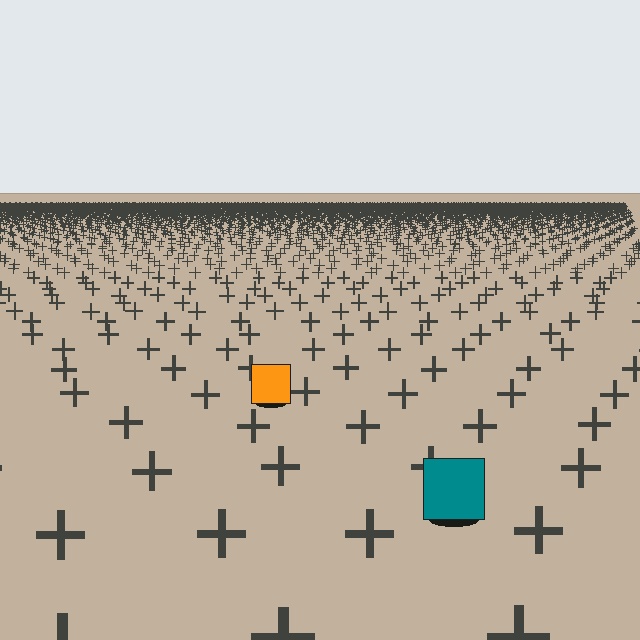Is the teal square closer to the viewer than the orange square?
Yes. The teal square is closer — you can tell from the texture gradient: the ground texture is coarser near it.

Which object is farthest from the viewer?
The orange square is farthest from the viewer. It appears smaller and the ground texture around it is denser.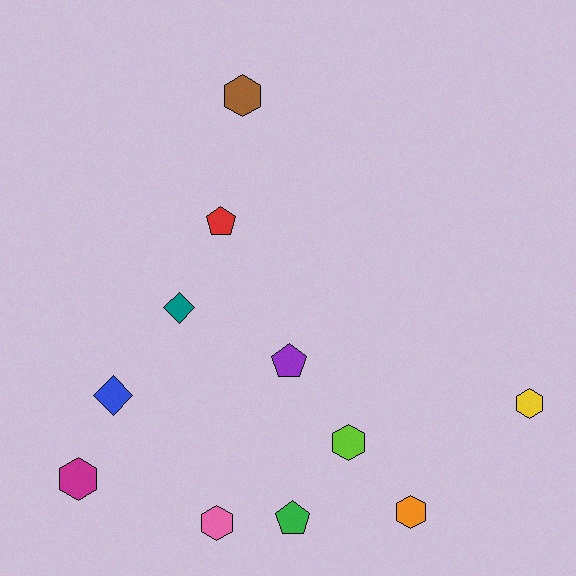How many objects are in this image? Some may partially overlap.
There are 11 objects.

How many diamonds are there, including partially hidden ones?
There are 2 diamonds.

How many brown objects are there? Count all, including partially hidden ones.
There is 1 brown object.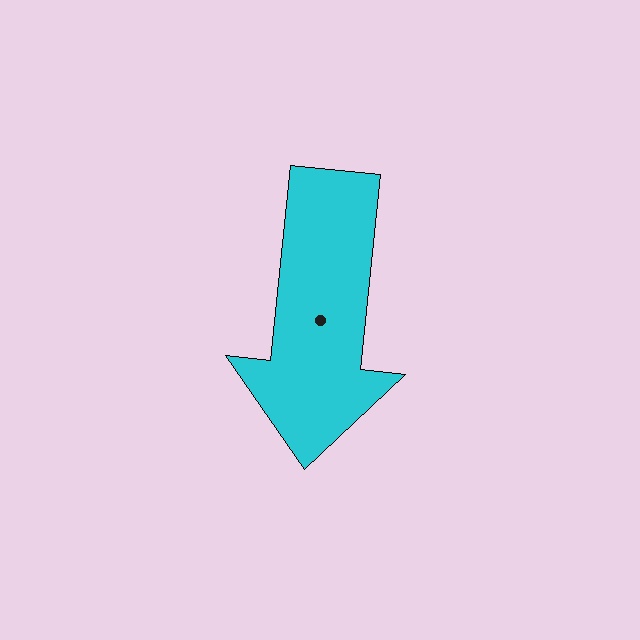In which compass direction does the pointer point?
South.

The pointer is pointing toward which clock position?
Roughly 6 o'clock.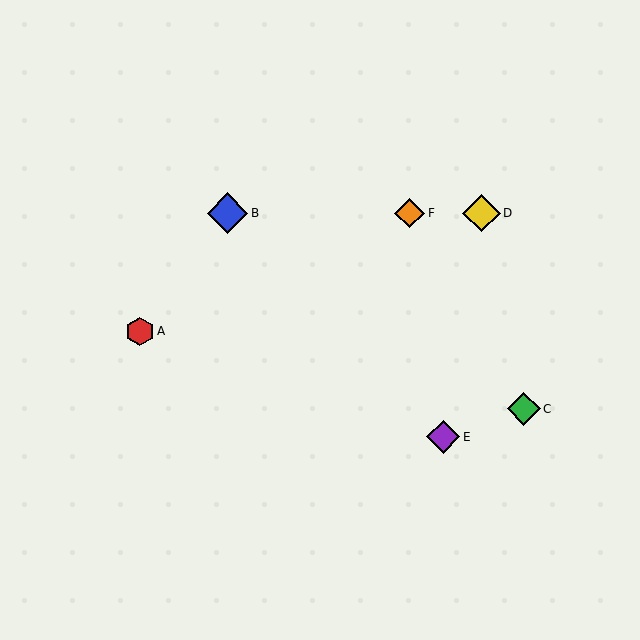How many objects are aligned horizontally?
3 objects (B, D, F) are aligned horizontally.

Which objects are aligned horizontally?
Objects B, D, F are aligned horizontally.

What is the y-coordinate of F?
Object F is at y≈213.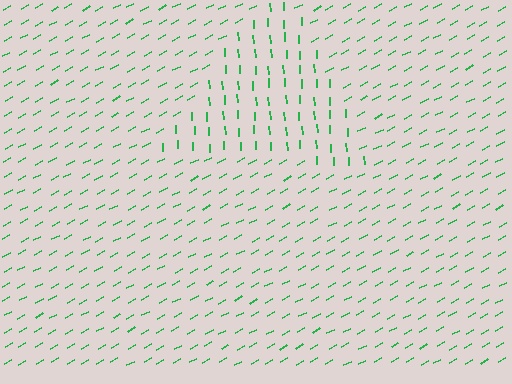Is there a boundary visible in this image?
Yes, there is a texture boundary formed by a change in line orientation.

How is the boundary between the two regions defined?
The boundary is defined purely by a change in line orientation (approximately 66 degrees difference). All lines are the same color and thickness.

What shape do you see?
I see a triangle.